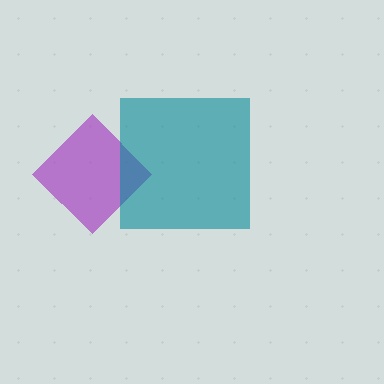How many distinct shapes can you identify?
There are 2 distinct shapes: a purple diamond, a teal square.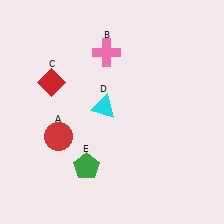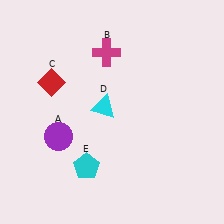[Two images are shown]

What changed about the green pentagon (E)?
In Image 1, E is green. In Image 2, it changed to cyan.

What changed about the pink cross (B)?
In Image 1, B is pink. In Image 2, it changed to magenta.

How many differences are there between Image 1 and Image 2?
There are 3 differences between the two images.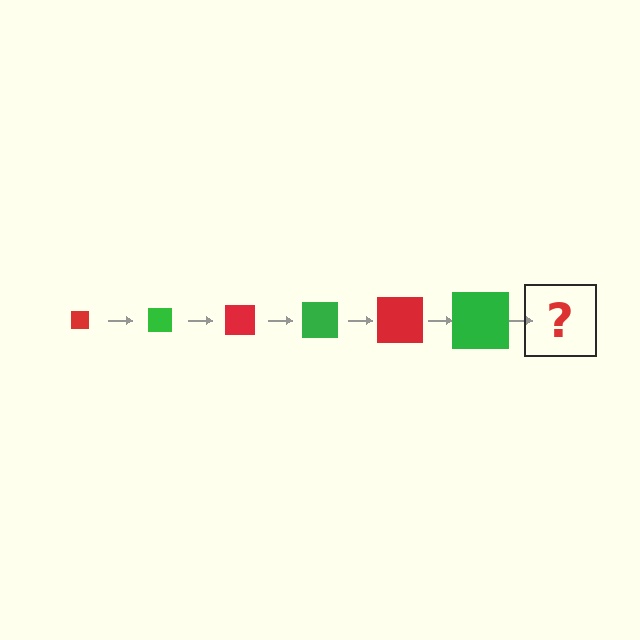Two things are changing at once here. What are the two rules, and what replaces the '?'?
The two rules are that the square grows larger each step and the color cycles through red and green. The '?' should be a red square, larger than the previous one.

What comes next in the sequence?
The next element should be a red square, larger than the previous one.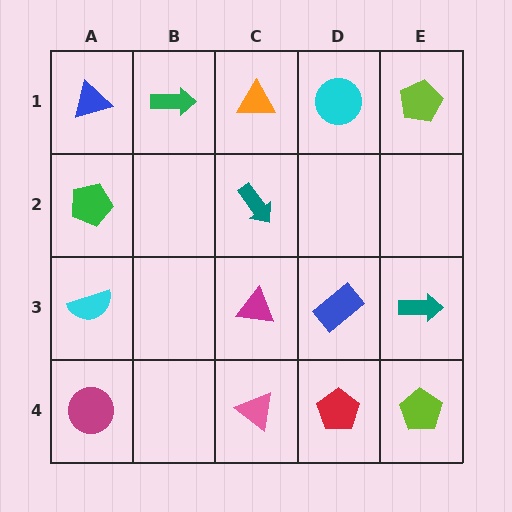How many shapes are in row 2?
2 shapes.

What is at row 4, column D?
A red pentagon.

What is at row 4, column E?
A lime pentagon.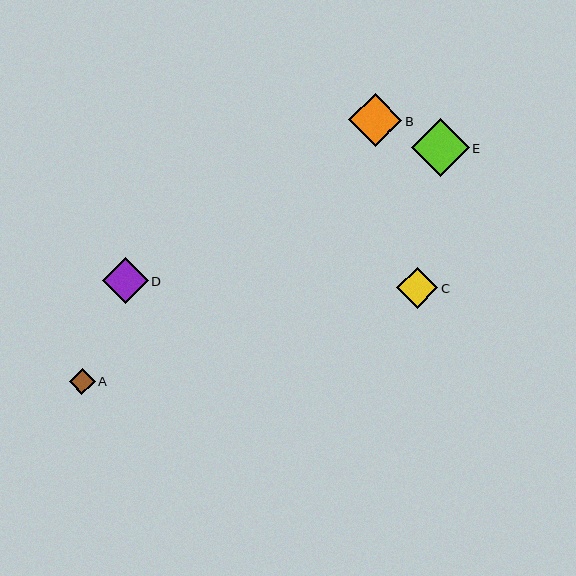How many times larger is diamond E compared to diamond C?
Diamond E is approximately 1.4 times the size of diamond C.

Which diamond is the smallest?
Diamond A is the smallest with a size of approximately 26 pixels.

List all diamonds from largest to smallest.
From largest to smallest: E, B, D, C, A.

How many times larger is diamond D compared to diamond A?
Diamond D is approximately 1.8 times the size of diamond A.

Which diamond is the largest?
Diamond E is the largest with a size of approximately 58 pixels.